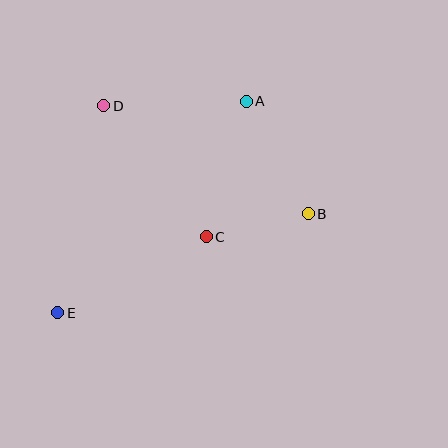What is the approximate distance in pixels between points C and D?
The distance between C and D is approximately 166 pixels.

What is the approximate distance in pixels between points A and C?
The distance between A and C is approximately 141 pixels.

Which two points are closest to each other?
Points B and C are closest to each other.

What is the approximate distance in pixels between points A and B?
The distance between A and B is approximately 128 pixels.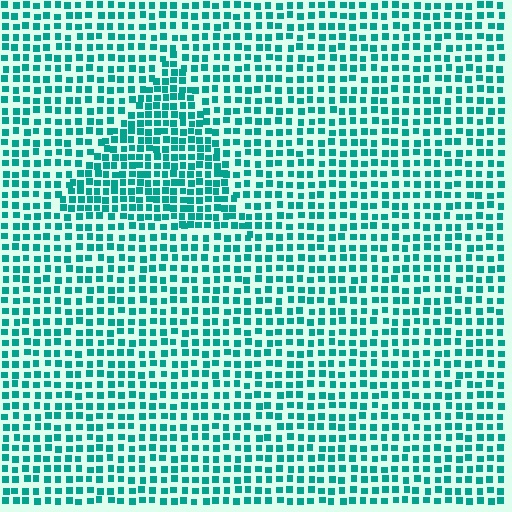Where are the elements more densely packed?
The elements are more densely packed inside the triangle boundary.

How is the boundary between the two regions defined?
The boundary is defined by a change in element density (approximately 1.5x ratio). All elements are the same color, size, and shape.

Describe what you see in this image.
The image contains small teal elements arranged at two different densities. A triangle-shaped region is visible where the elements are more densely packed than the surrounding area.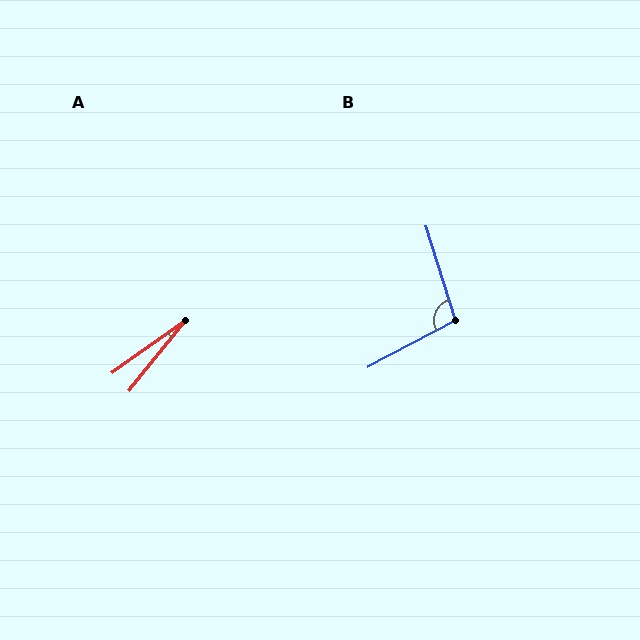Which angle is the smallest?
A, at approximately 16 degrees.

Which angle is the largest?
B, at approximately 101 degrees.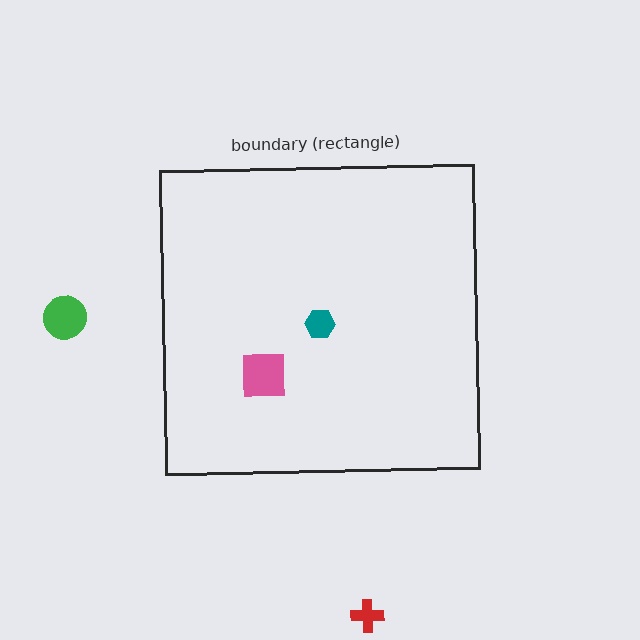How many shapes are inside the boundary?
2 inside, 2 outside.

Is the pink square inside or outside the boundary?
Inside.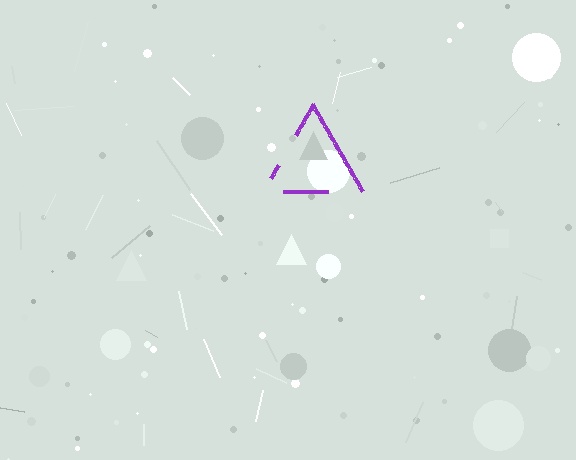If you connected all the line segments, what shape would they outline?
They would outline a triangle.